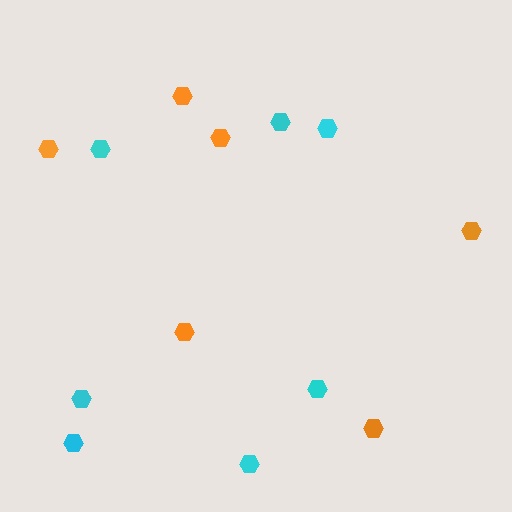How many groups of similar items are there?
There are 2 groups: one group of orange hexagons (6) and one group of cyan hexagons (7).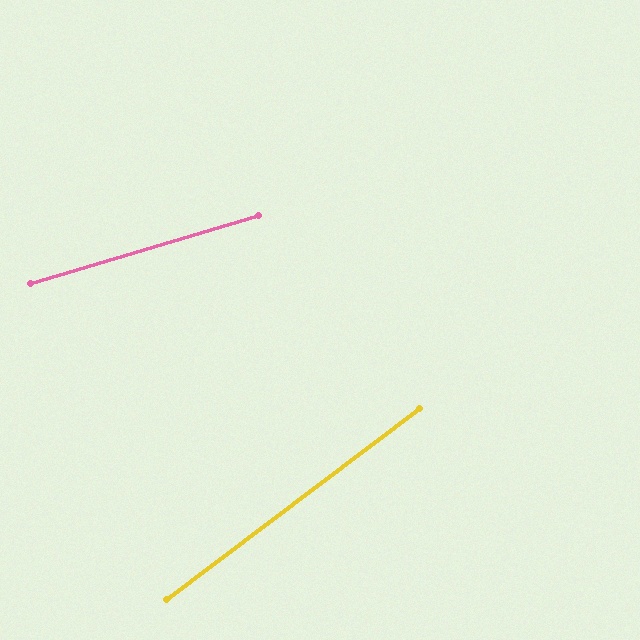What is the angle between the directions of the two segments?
Approximately 21 degrees.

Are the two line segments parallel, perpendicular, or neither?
Neither parallel nor perpendicular — they differ by about 21°.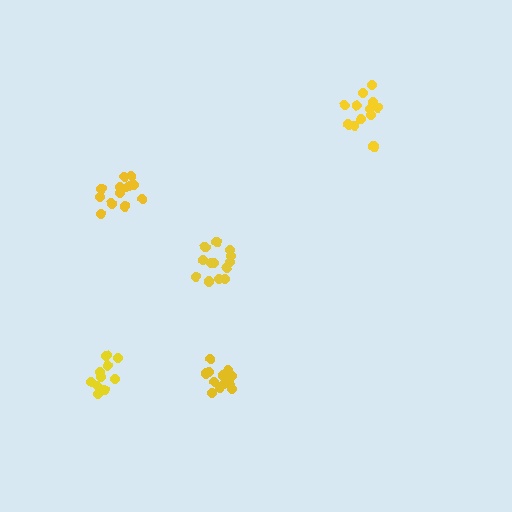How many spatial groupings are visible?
There are 5 spatial groupings.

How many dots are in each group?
Group 1: 15 dots, Group 2: 12 dots, Group 3: 13 dots, Group 4: 14 dots, Group 5: 10 dots (64 total).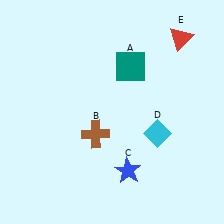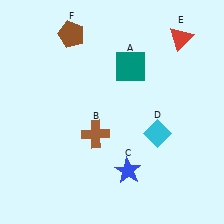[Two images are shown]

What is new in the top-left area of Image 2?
A brown pentagon (F) was added in the top-left area of Image 2.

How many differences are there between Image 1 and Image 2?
There is 1 difference between the two images.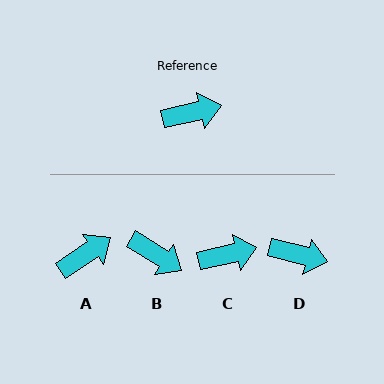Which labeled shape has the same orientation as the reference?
C.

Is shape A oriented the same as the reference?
No, it is off by about 22 degrees.